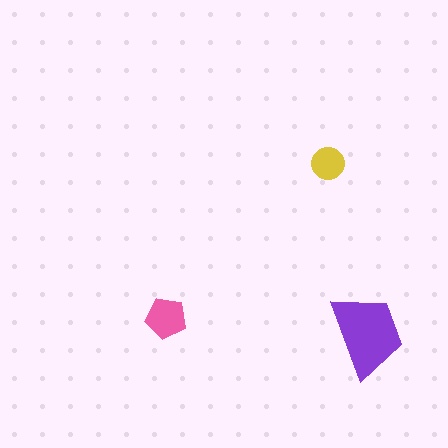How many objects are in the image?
There are 3 objects in the image.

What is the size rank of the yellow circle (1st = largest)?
3rd.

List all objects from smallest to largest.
The yellow circle, the pink pentagon, the purple trapezoid.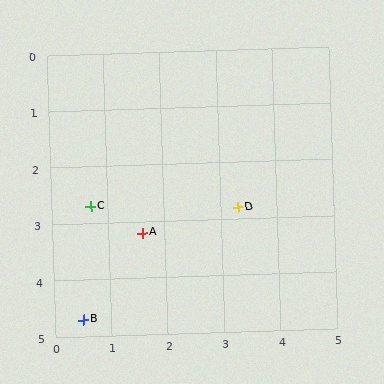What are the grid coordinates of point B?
Point B is at approximately (0.5, 4.7).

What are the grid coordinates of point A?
Point A is at approximately (1.6, 3.2).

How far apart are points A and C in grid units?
Points A and C are about 1.0 grid units apart.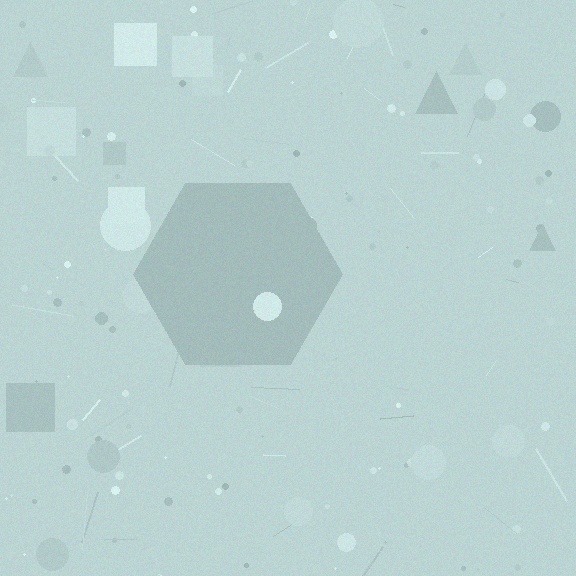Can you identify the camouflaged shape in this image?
The camouflaged shape is a hexagon.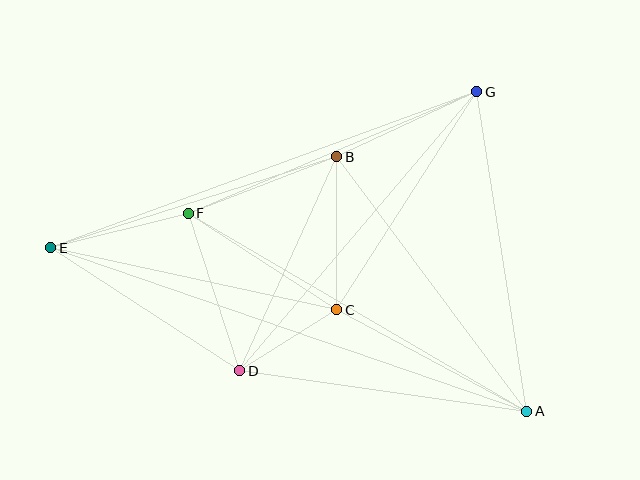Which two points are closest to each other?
Points C and D are closest to each other.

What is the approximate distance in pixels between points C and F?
The distance between C and F is approximately 177 pixels.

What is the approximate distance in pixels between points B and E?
The distance between B and E is approximately 300 pixels.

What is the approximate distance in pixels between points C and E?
The distance between C and E is approximately 292 pixels.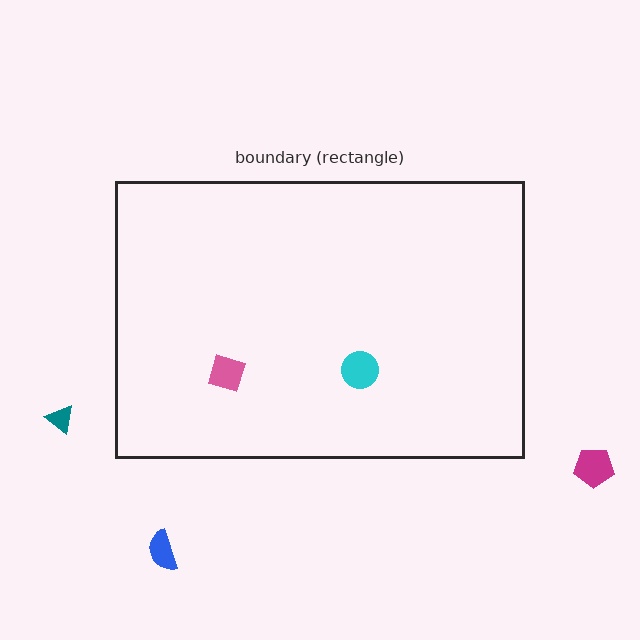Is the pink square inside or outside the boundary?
Inside.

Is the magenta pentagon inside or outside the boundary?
Outside.